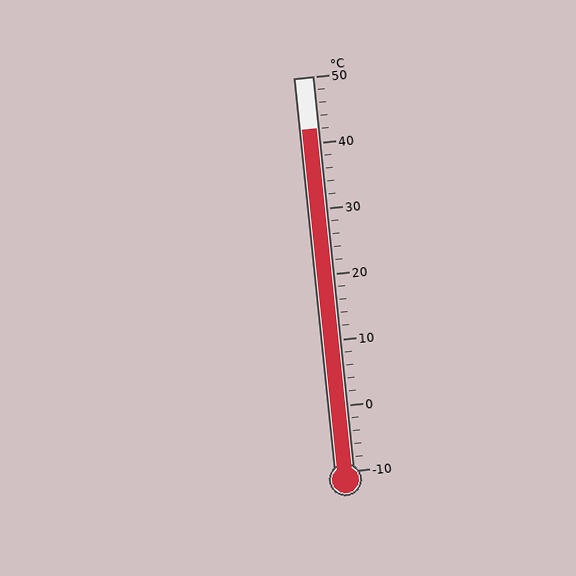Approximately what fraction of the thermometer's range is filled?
The thermometer is filled to approximately 85% of its range.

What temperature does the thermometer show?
The thermometer shows approximately 42°C.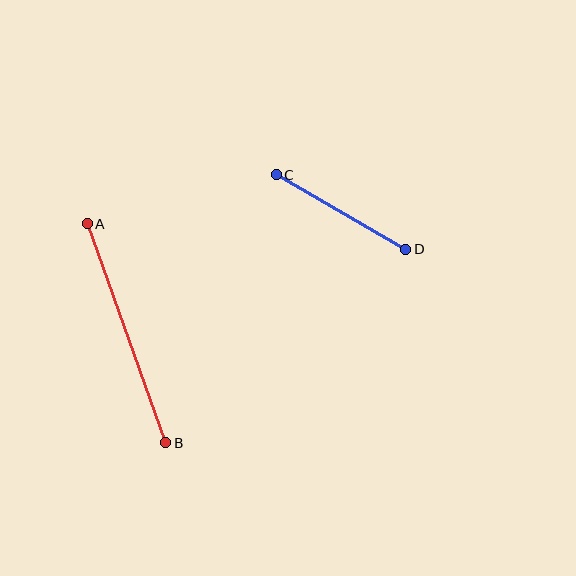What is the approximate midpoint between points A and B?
The midpoint is at approximately (126, 333) pixels.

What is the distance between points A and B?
The distance is approximately 232 pixels.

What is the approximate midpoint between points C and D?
The midpoint is at approximately (341, 212) pixels.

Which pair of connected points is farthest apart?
Points A and B are farthest apart.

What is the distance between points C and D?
The distance is approximately 150 pixels.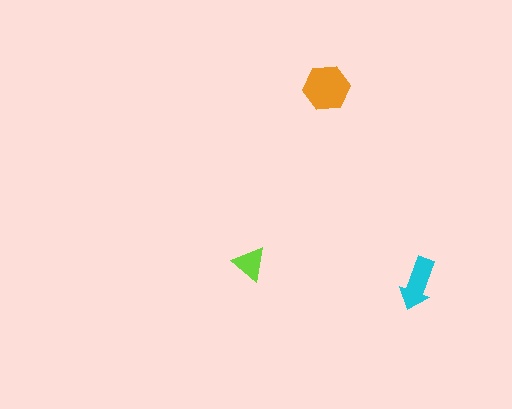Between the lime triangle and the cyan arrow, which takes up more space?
The cyan arrow.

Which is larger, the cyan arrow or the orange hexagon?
The orange hexagon.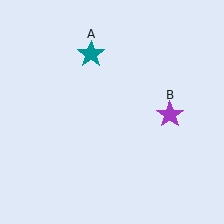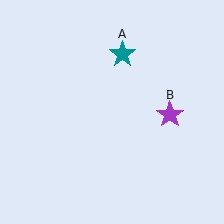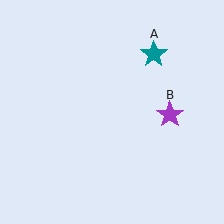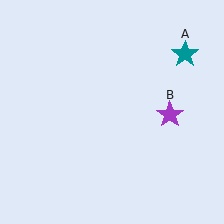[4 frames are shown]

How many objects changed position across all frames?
1 object changed position: teal star (object A).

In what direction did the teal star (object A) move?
The teal star (object A) moved right.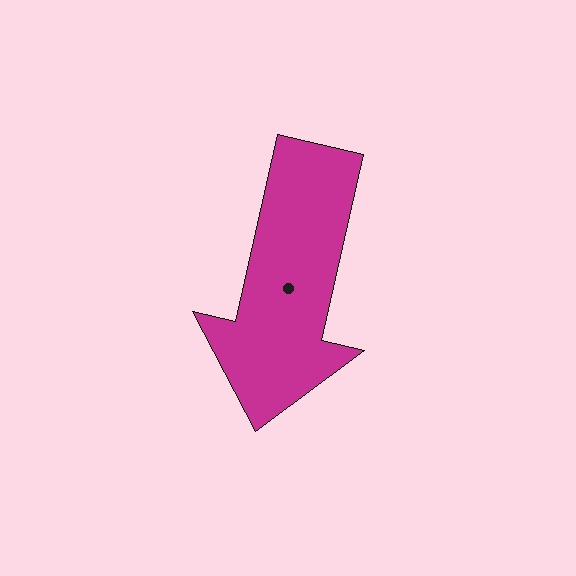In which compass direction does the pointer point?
South.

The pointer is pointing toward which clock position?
Roughly 6 o'clock.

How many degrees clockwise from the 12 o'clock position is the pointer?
Approximately 193 degrees.